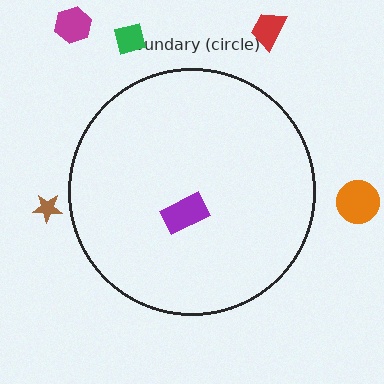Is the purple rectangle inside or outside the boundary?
Inside.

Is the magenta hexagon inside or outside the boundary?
Outside.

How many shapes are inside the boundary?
1 inside, 5 outside.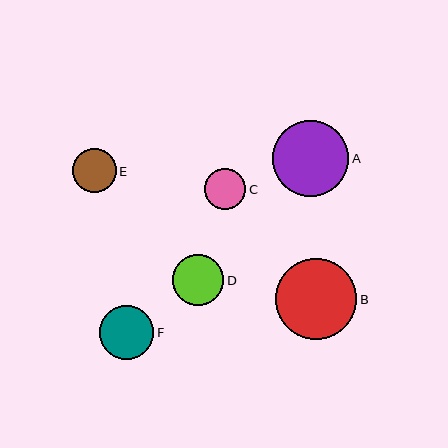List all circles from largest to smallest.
From largest to smallest: B, A, F, D, E, C.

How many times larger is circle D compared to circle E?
Circle D is approximately 1.2 times the size of circle E.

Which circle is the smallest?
Circle C is the smallest with a size of approximately 41 pixels.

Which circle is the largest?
Circle B is the largest with a size of approximately 81 pixels.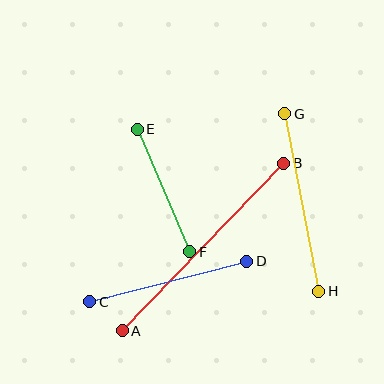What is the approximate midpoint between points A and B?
The midpoint is at approximately (203, 247) pixels.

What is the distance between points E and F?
The distance is approximately 133 pixels.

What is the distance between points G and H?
The distance is approximately 181 pixels.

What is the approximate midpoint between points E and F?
The midpoint is at approximately (164, 190) pixels.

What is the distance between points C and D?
The distance is approximately 162 pixels.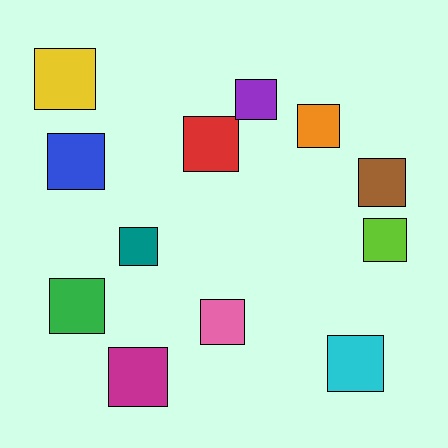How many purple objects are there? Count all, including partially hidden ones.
There is 1 purple object.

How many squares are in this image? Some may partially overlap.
There are 12 squares.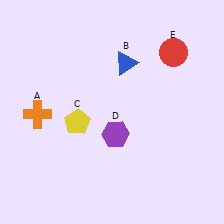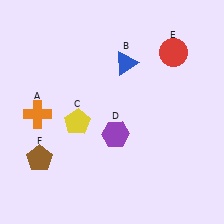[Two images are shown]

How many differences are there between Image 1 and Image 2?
There is 1 difference between the two images.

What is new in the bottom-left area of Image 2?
A brown pentagon (F) was added in the bottom-left area of Image 2.